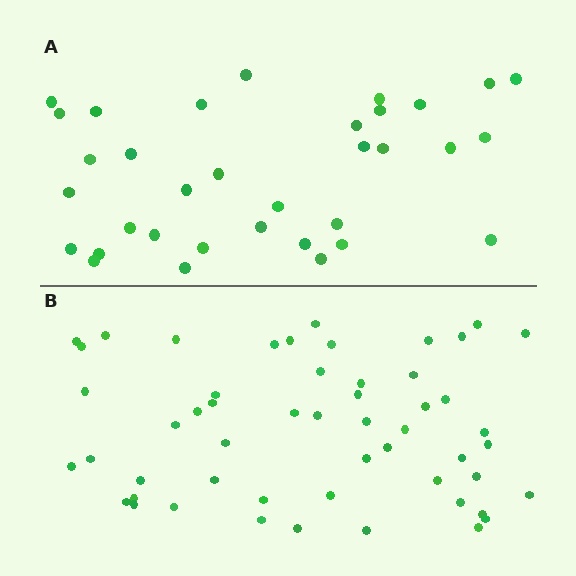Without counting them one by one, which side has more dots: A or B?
Region B (the bottom region) has more dots.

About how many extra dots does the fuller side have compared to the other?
Region B has approximately 20 more dots than region A.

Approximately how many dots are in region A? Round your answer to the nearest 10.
About 30 dots. (The exact count is 34, which rounds to 30.)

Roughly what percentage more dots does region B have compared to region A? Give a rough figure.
About 55% more.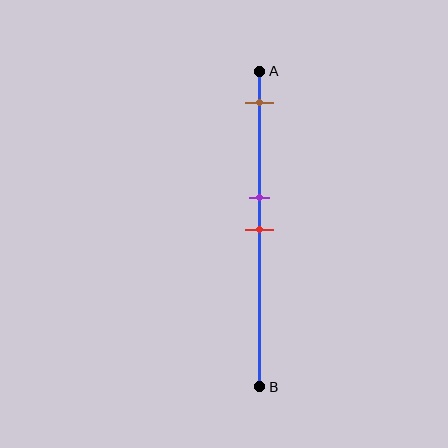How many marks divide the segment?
There are 3 marks dividing the segment.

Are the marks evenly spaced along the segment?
No, the marks are not evenly spaced.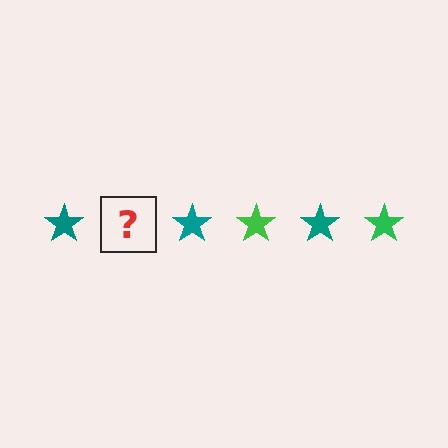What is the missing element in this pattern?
The missing element is a green star.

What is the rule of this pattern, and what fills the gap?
The rule is that the pattern cycles through teal, green stars. The gap should be filled with a green star.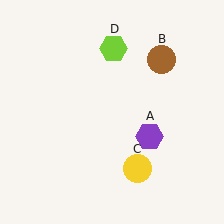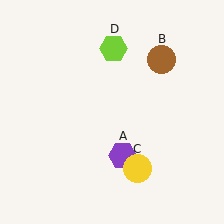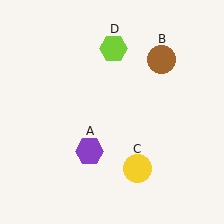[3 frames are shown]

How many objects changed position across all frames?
1 object changed position: purple hexagon (object A).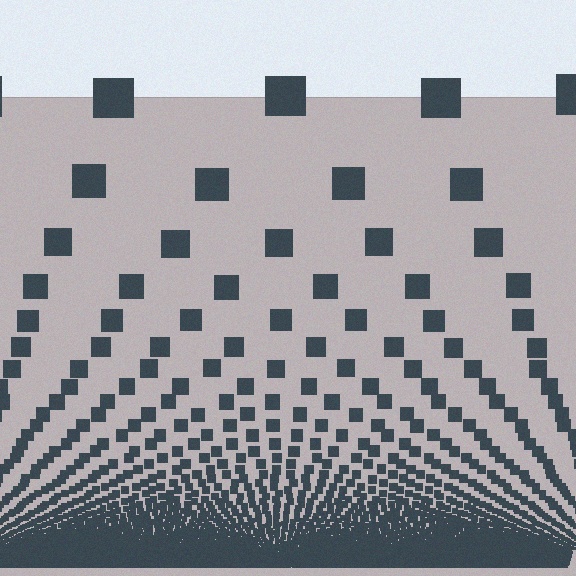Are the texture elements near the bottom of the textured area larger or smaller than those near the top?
Smaller. The gradient is inverted — elements near the bottom are smaller and denser.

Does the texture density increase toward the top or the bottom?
Density increases toward the bottom.